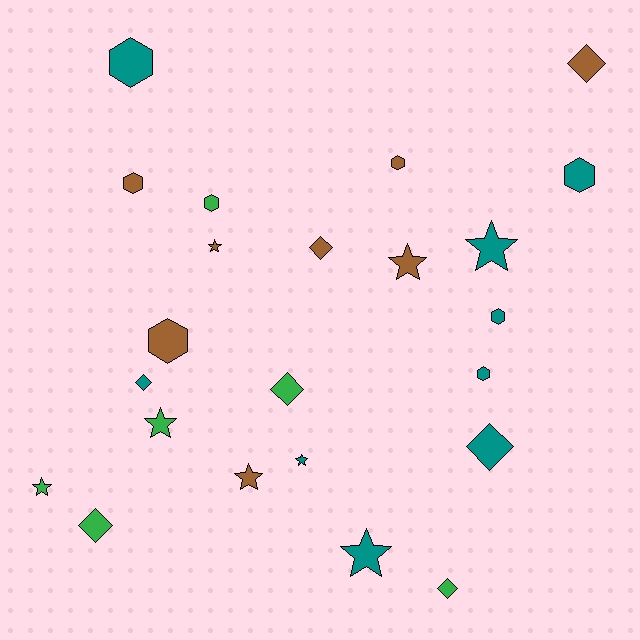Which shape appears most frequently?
Star, with 8 objects.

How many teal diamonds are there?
There are 2 teal diamonds.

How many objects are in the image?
There are 23 objects.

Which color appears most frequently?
Teal, with 9 objects.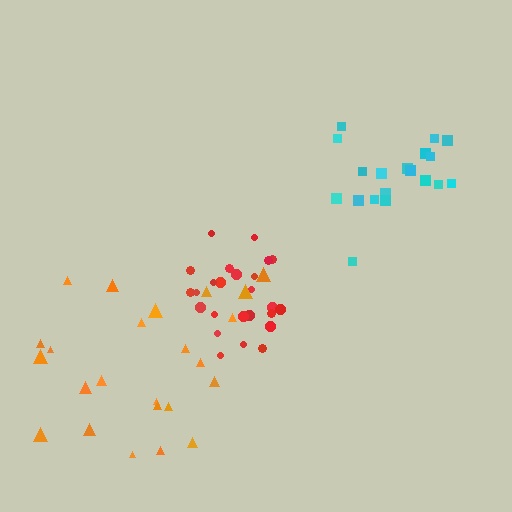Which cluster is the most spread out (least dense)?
Orange.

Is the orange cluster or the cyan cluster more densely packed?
Cyan.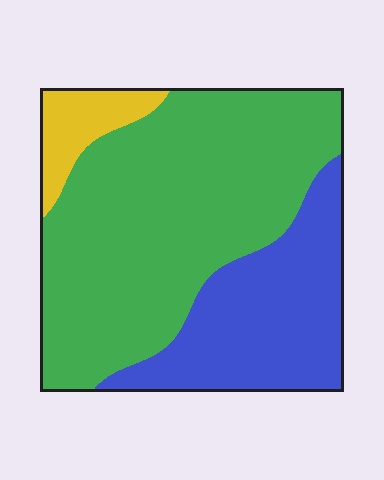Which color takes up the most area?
Green, at roughly 60%.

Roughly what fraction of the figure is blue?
Blue takes up between a sixth and a third of the figure.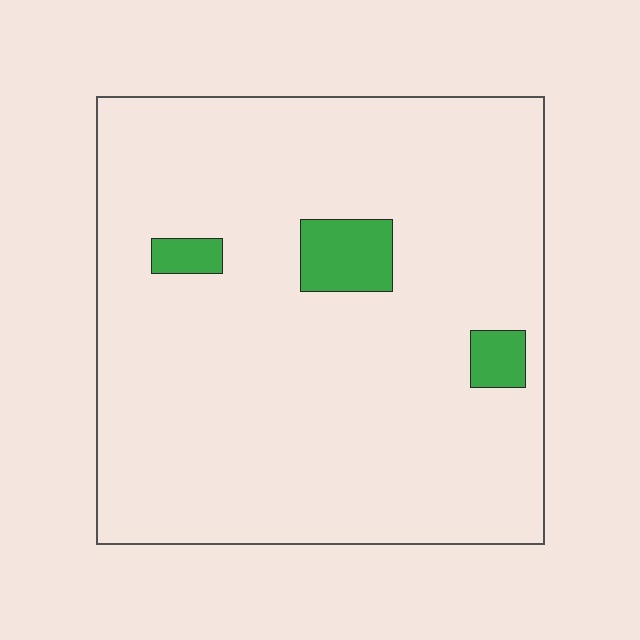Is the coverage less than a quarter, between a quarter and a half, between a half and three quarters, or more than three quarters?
Less than a quarter.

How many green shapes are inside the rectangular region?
3.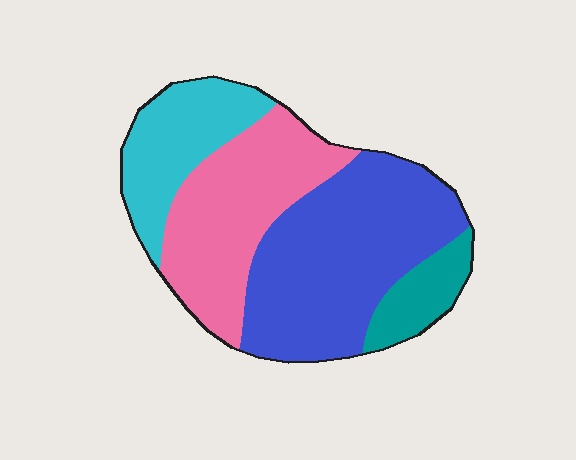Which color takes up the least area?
Teal, at roughly 10%.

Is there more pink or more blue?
Blue.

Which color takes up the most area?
Blue, at roughly 40%.